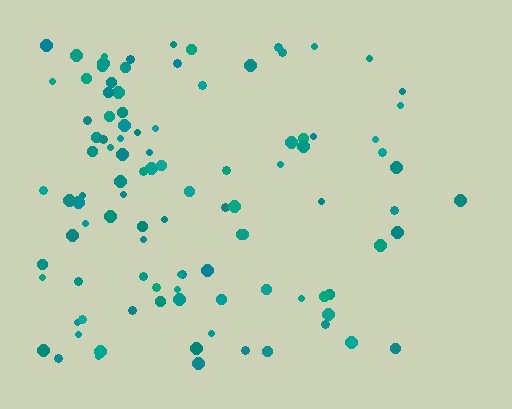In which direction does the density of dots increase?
From right to left, with the left side densest.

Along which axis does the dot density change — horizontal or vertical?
Horizontal.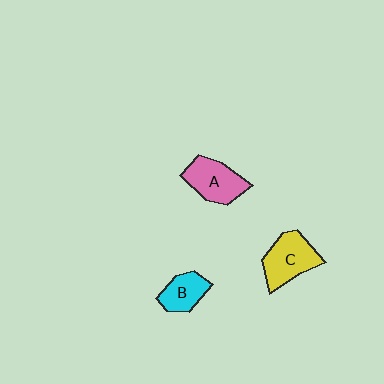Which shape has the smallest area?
Shape B (cyan).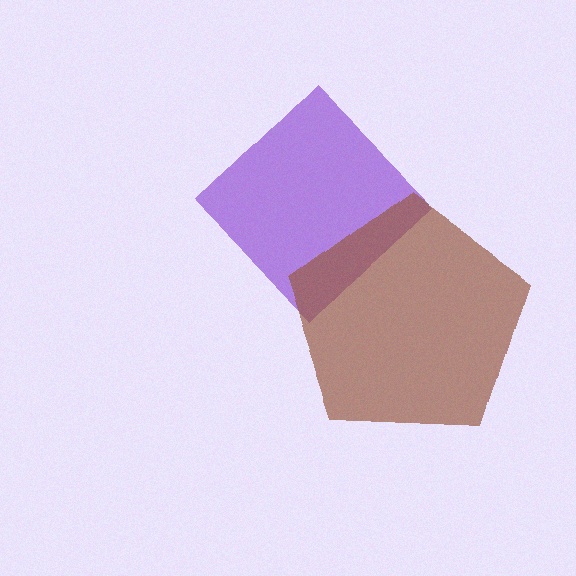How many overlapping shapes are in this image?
There are 2 overlapping shapes in the image.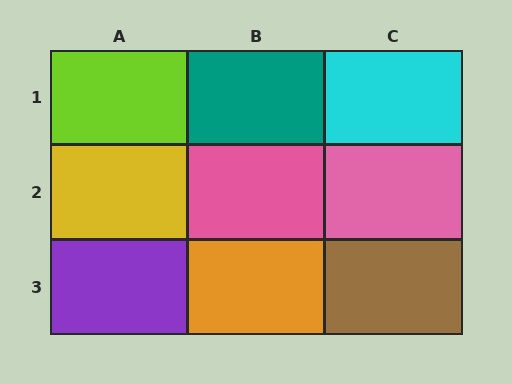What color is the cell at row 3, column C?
Brown.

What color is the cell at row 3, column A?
Purple.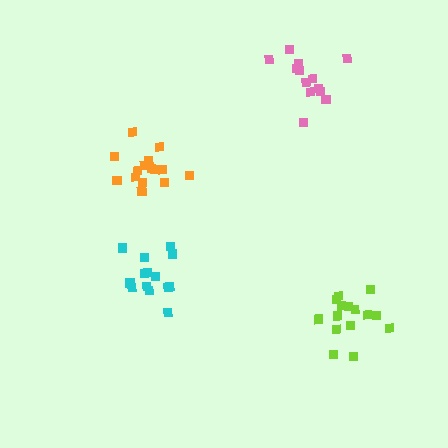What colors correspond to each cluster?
The clusters are colored: lime, cyan, orange, pink.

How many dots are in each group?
Group 1: 15 dots, Group 2: 14 dots, Group 3: 15 dots, Group 4: 13 dots (57 total).